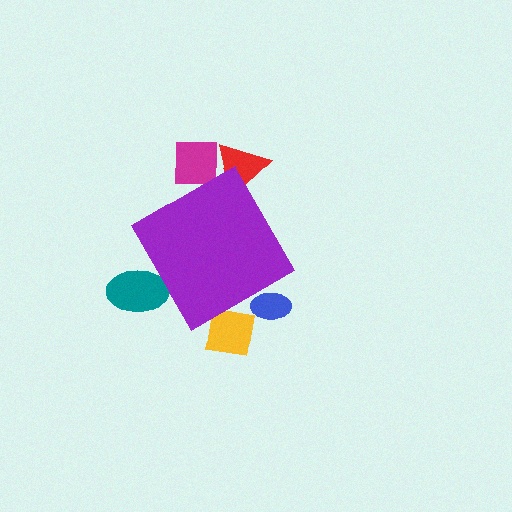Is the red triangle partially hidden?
Yes, the red triangle is partially hidden behind the purple diamond.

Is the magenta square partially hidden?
Yes, the magenta square is partially hidden behind the purple diamond.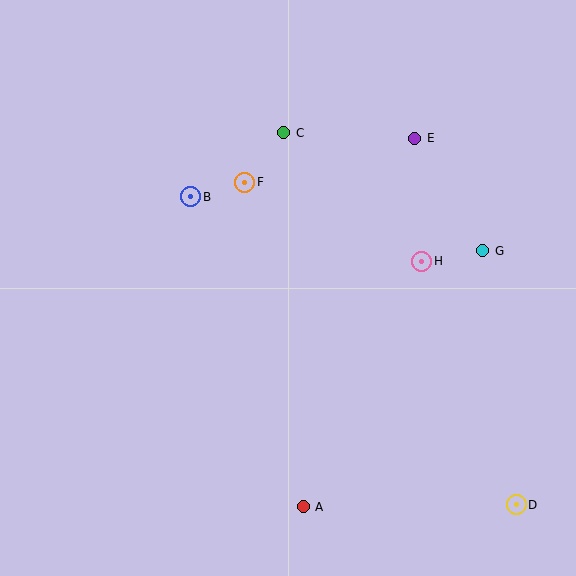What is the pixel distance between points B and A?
The distance between B and A is 330 pixels.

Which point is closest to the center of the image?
Point F at (245, 182) is closest to the center.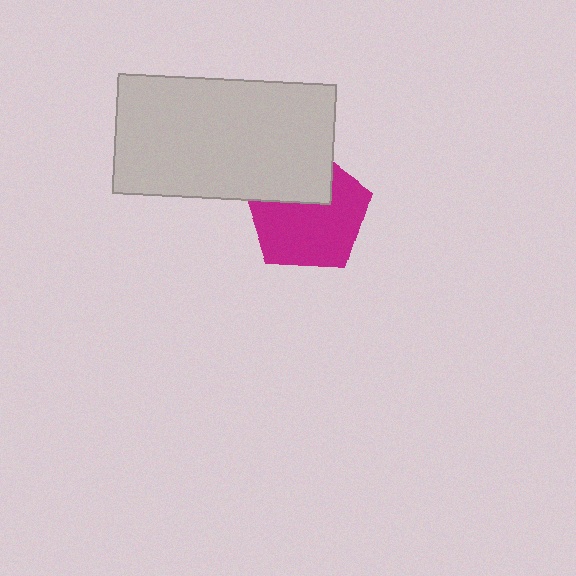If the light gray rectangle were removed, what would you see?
You would see the complete magenta pentagon.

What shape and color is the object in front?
The object in front is a light gray rectangle.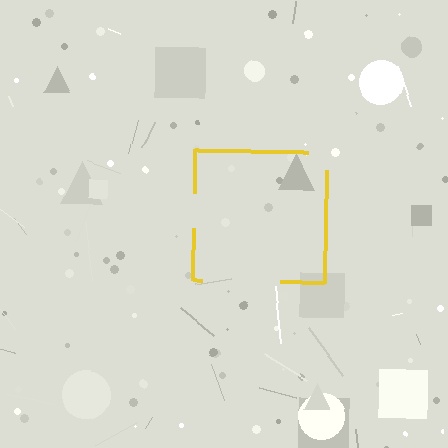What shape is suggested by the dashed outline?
The dashed outline suggests a square.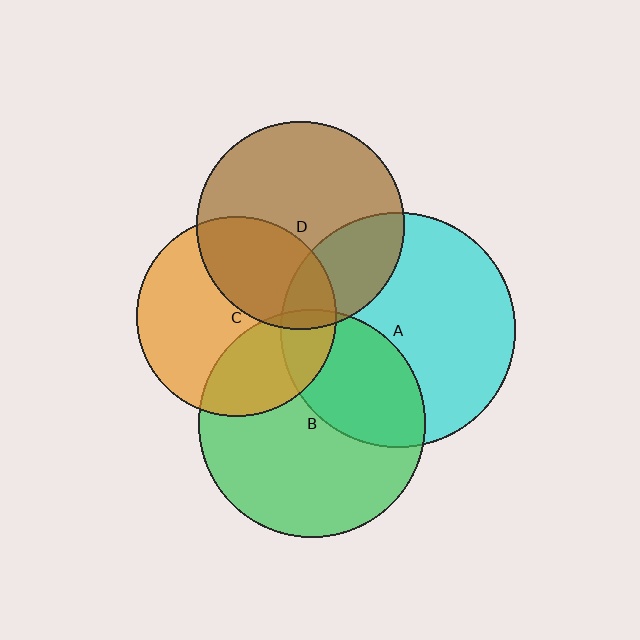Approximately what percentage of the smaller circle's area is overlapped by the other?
Approximately 30%.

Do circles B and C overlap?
Yes.